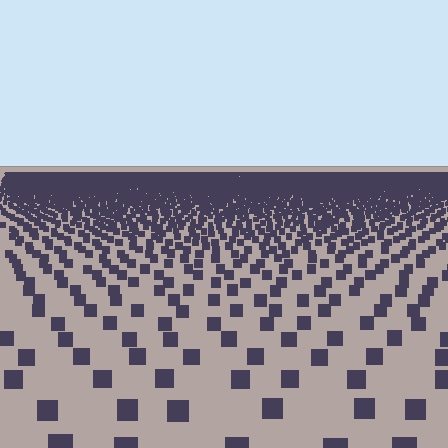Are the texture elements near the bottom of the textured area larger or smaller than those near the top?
Larger. Near the bottom, elements are closer to the viewer and appear at a bigger on-screen size.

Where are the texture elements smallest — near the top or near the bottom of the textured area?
Near the top.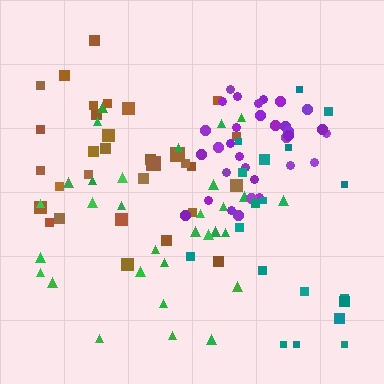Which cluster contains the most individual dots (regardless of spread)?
Purple (32).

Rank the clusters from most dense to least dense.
purple, green, brown, teal.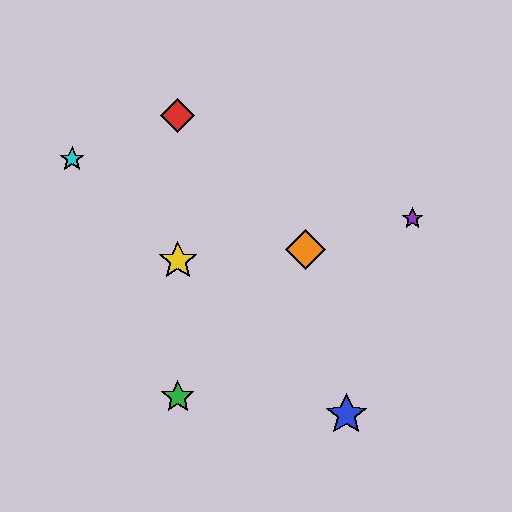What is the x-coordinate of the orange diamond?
The orange diamond is at x≈305.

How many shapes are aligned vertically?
3 shapes (the red diamond, the green star, the yellow star) are aligned vertically.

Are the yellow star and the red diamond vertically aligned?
Yes, both are at x≈178.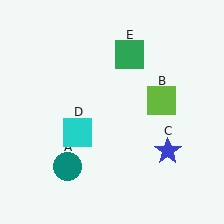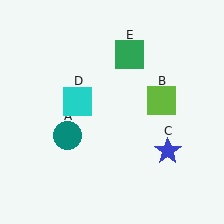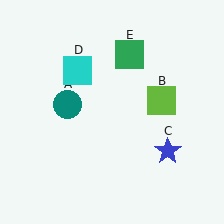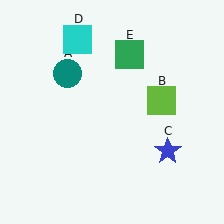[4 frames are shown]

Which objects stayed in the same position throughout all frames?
Lime square (object B) and blue star (object C) and green square (object E) remained stationary.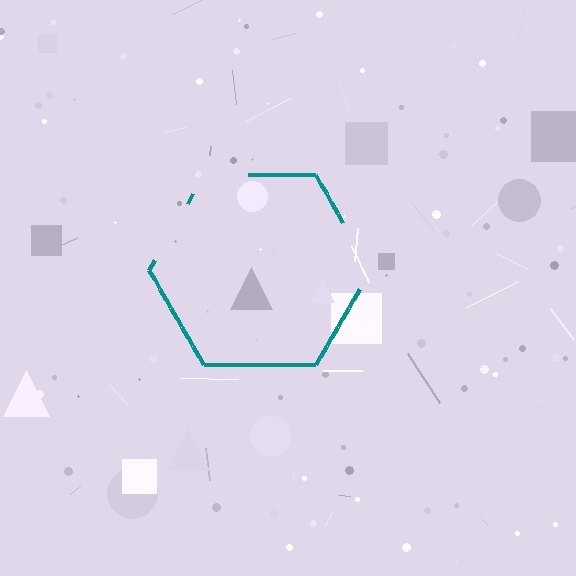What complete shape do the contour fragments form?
The contour fragments form a hexagon.